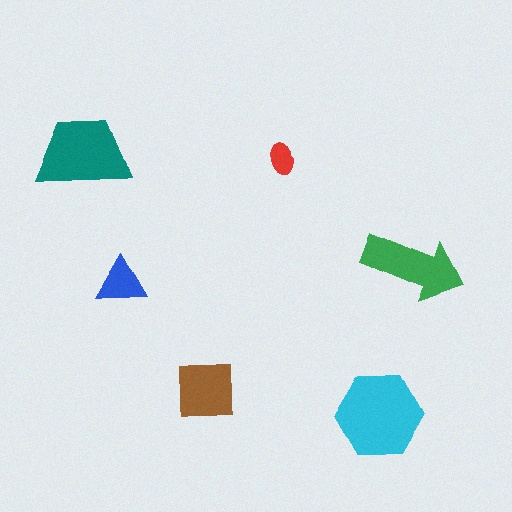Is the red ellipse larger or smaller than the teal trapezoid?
Smaller.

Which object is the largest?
The cyan hexagon.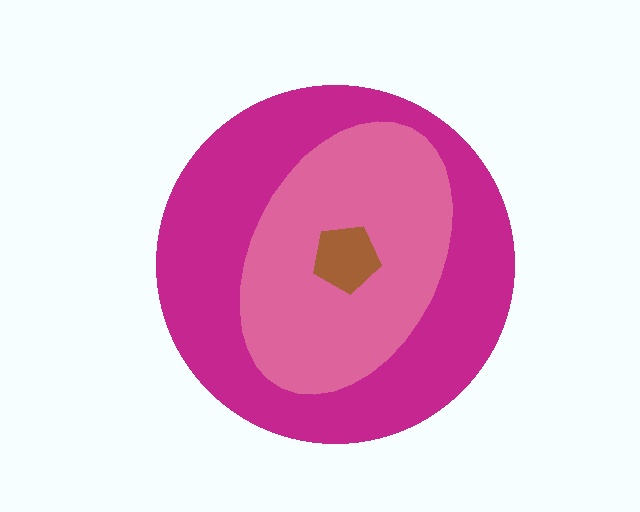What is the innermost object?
The brown pentagon.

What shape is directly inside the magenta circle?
The pink ellipse.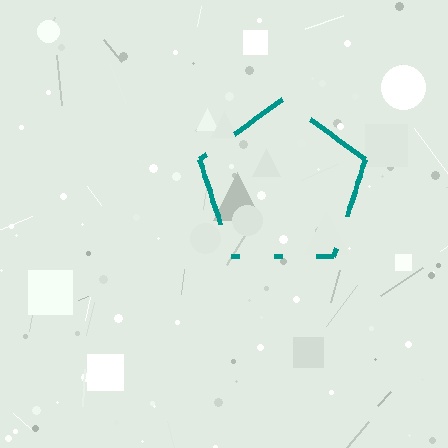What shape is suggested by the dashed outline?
The dashed outline suggests a pentagon.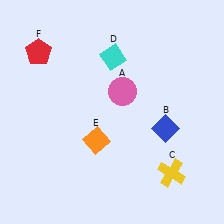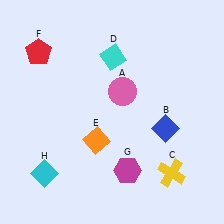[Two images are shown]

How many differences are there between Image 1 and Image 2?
There are 2 differences between the two images.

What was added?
A magenta hexagon (G), a cyan diamond (H) were added in Image 2.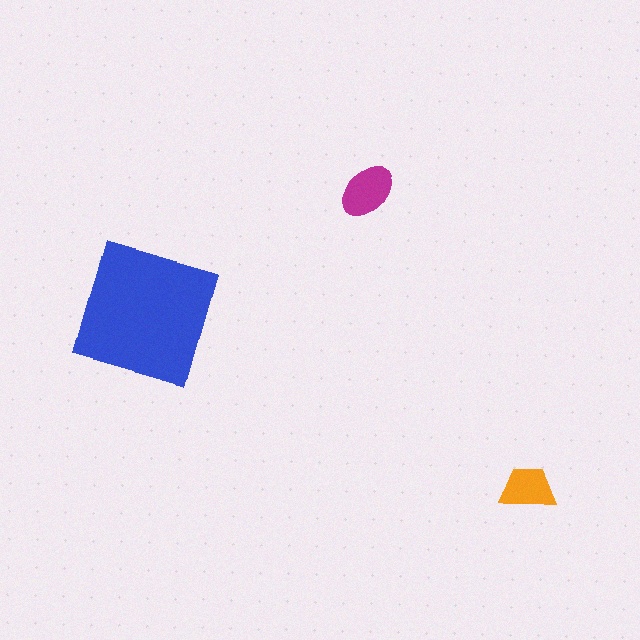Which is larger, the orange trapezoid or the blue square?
The blue square.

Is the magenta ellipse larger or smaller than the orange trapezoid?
Larger.